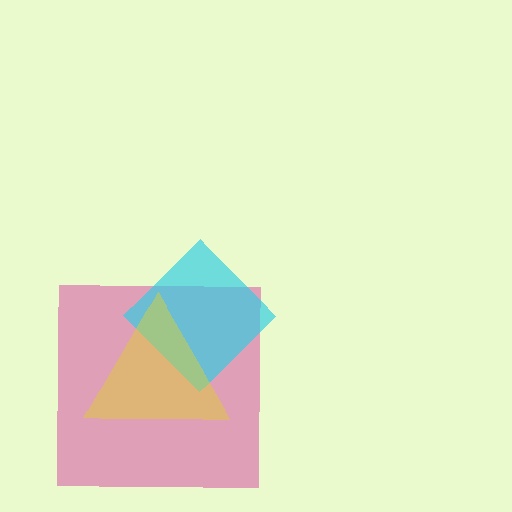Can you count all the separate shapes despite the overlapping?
Yes, there are 3 separate shapes.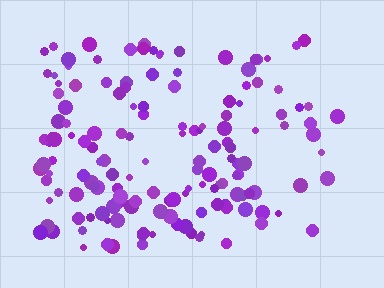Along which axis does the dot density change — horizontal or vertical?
Horizontal.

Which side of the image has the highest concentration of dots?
The left.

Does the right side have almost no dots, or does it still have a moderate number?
Still a moderate number, just noticeably fewer than the left.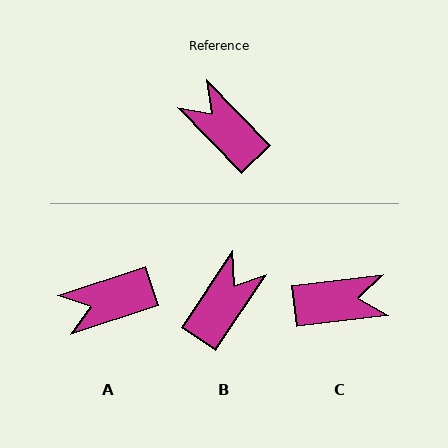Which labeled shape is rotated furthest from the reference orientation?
C, about 127 degrees away.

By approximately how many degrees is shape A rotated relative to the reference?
Approximately 64 degrees counter-clockwise.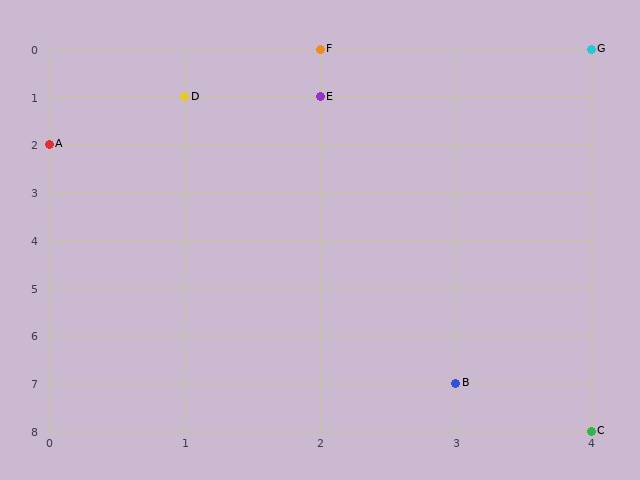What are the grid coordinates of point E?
Point E is at grid coordinates (2, 1).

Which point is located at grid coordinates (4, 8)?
Point C is at (4, 8).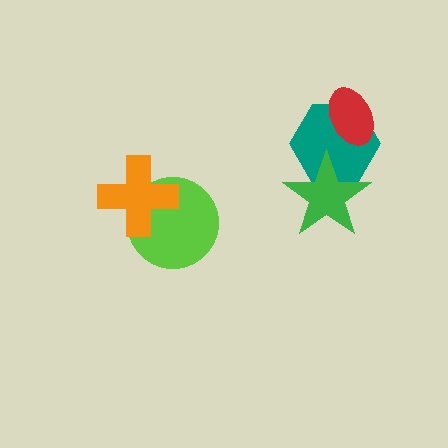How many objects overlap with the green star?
1 object overlaps with the green star.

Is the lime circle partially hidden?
Yes, it is partially covered by another shape.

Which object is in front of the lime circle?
The orange cross is in front of the lime circle.